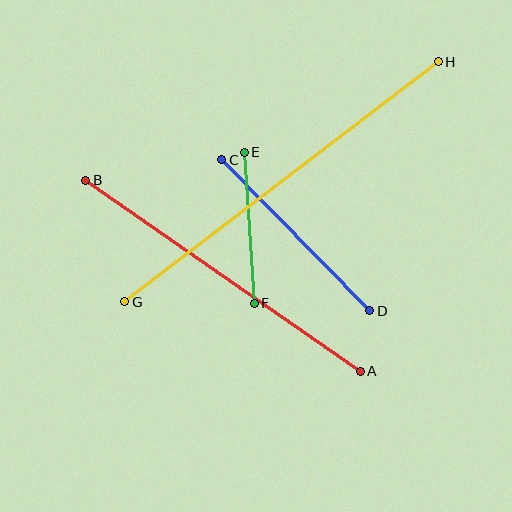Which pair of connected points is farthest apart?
Points G and H are farthest apart.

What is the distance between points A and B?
The distance is approximately 335 pixels.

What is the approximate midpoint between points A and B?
The midpoint is at approximately (223, 276) pixels.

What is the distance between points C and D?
The distance is approximately 211 pixels.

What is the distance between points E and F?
The distance is approximately 151 pixels.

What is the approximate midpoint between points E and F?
The midpoint is at approximately (249, 228) pixels.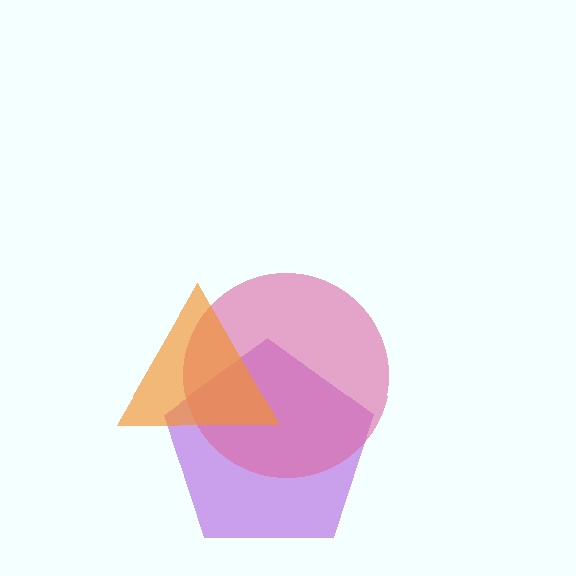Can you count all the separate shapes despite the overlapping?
Yes, there are 3 separate shapes.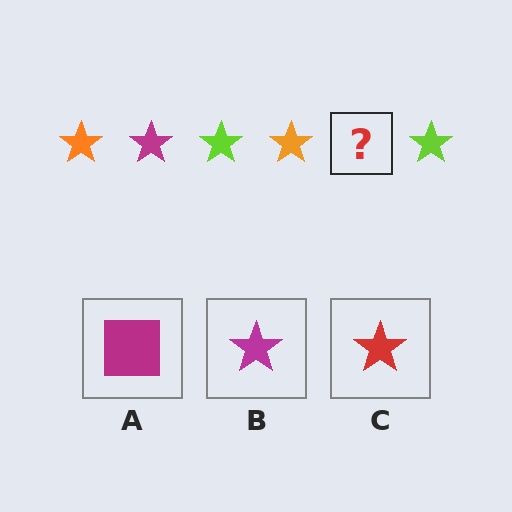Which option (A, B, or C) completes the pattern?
B.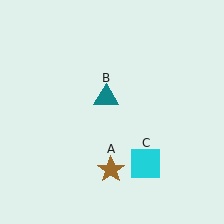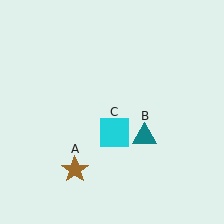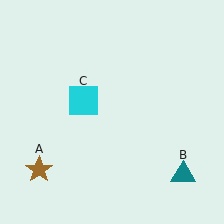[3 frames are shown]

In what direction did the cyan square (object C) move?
The cyan square (object C) moved up and to the left.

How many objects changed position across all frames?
3 objects changed position: brown star (object A), teal triangle (object B), cyan square (object C).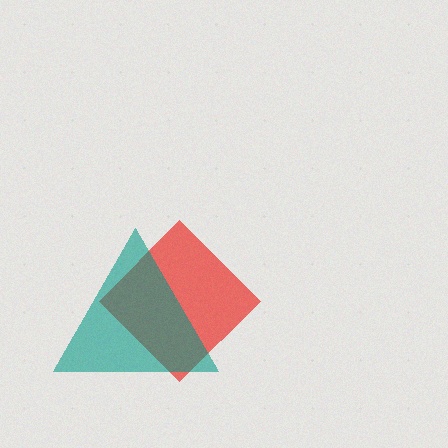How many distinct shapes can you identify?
There are 2 distinct shapes: a red diamond, a teal triangle.